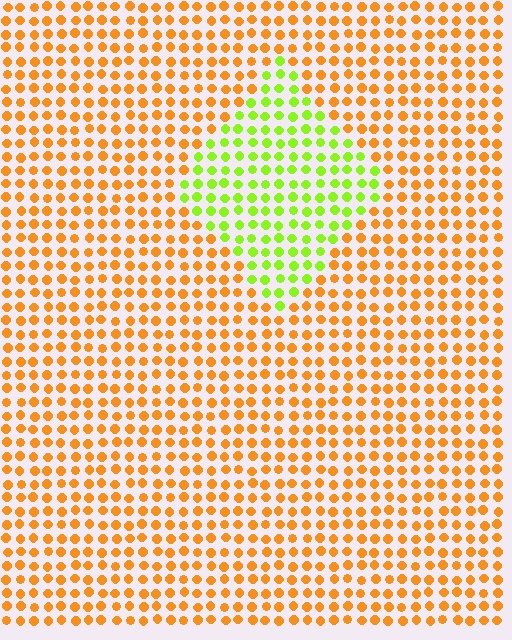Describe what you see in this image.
The image is filled with small orange elements in a uniform arrangement. A diamond-shaped region is visible where the elements are tinted to a slightly different hue, forming a subtle color boundary.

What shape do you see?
I see a diamond.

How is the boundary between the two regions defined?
The boundary is defined purely by a slight shift in hue (about 58 degrees). Spacing, size, and orientation are identical on both sides.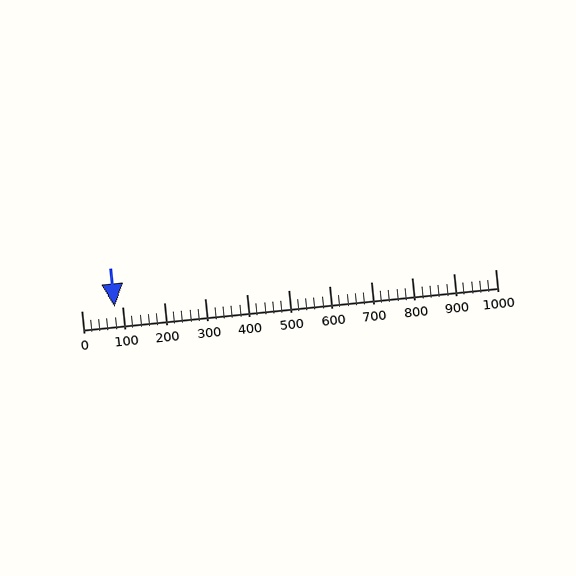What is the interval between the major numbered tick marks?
The major tick marks are spaced 100 units apart.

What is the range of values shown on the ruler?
The ruler shows values from 0 to 1000.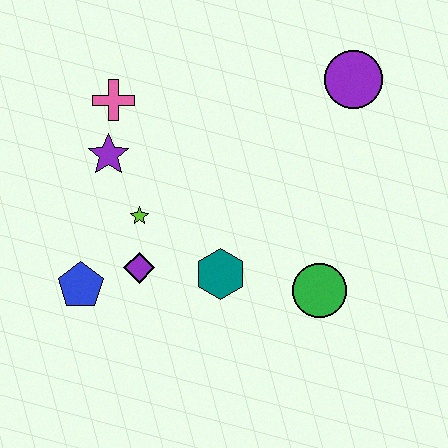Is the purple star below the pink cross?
Yes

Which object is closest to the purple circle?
The green circle is closest to the purple circle.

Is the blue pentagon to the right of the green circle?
No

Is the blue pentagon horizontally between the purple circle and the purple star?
No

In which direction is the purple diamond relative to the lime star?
The purple diamond is below the lime star.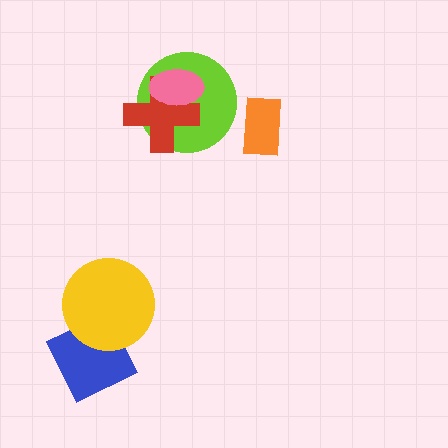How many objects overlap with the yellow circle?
1 object overlaps with the yellow circle.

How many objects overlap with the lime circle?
2 objects overlap with the lime circle.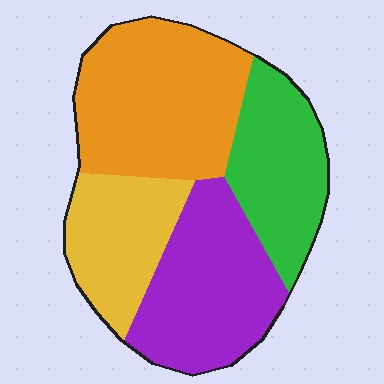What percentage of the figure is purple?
Purple takes up between a quarter and a half of the figure.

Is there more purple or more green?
Purple.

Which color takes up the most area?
Orange, at roughly 35%.